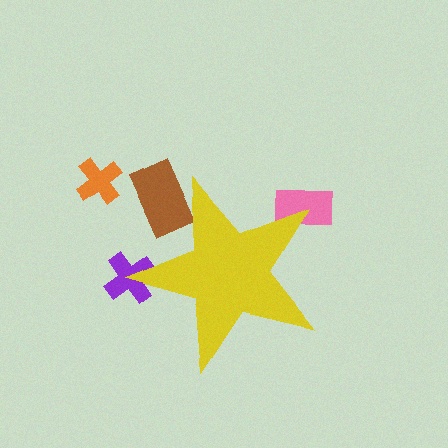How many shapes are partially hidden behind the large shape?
3 shapes are partially hidden.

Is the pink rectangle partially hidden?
Yes, the pink rectangle is partially hidden behind the yellow star.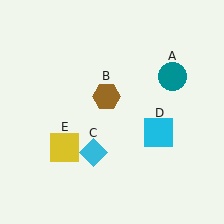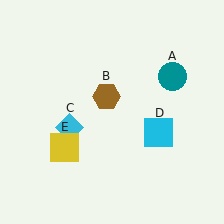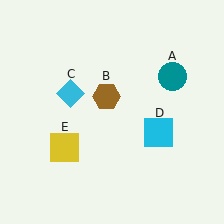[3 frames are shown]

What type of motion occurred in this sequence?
The cyan diamond (object C) rotated clockwise around the center of the scene.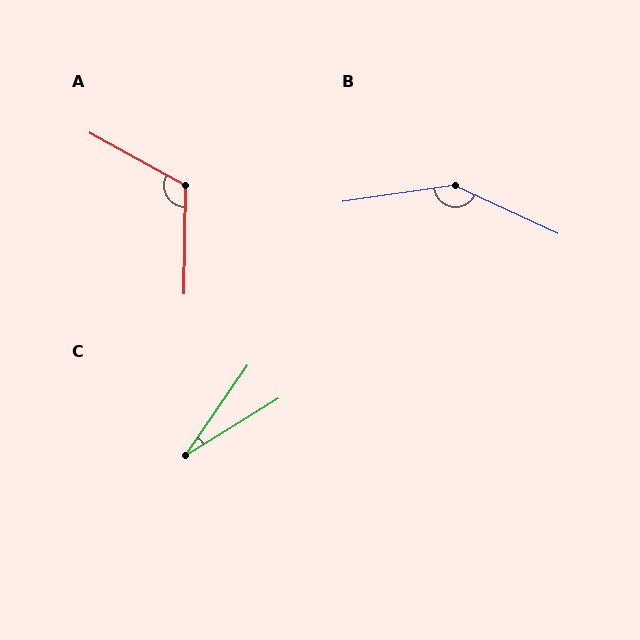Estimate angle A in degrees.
Approximately 118 degrees.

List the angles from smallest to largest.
C (24°), A (118°), B (147°).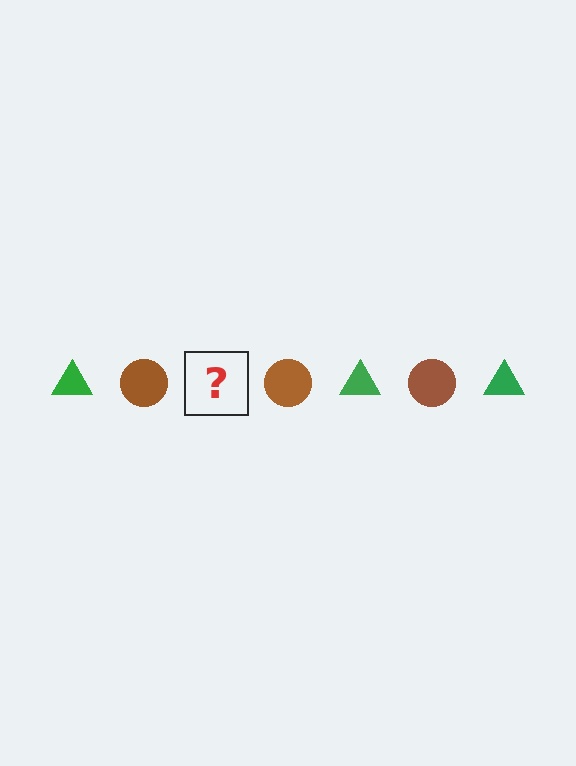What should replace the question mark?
The question mark should be replaced with a green triangle.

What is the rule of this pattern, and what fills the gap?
The rule is that the pattern alternates between green triangle and brown circle. The gap should be filled with a green triangle.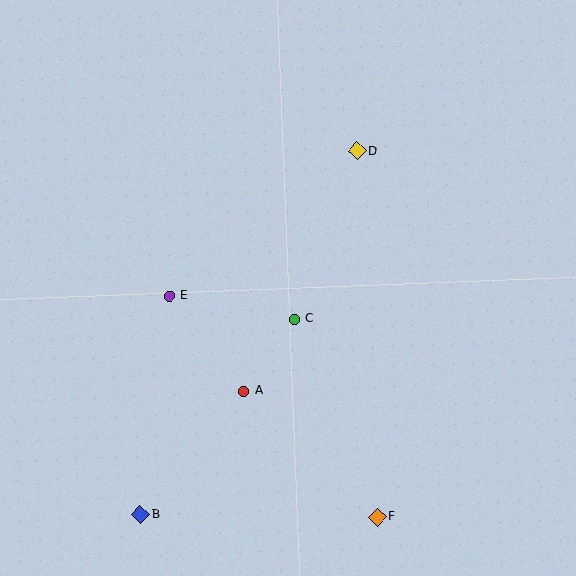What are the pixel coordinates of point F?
Point F is at (377, 517).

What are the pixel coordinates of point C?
Point C is at (294, 319).